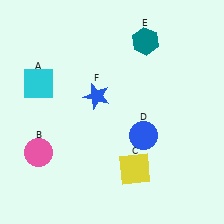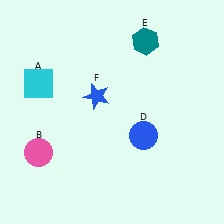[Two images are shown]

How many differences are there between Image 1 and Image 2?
There is 1 difference between the two images.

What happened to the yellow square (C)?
The yellow square (C) was removed in Image 2. It was in the bottom-right area of Image 1.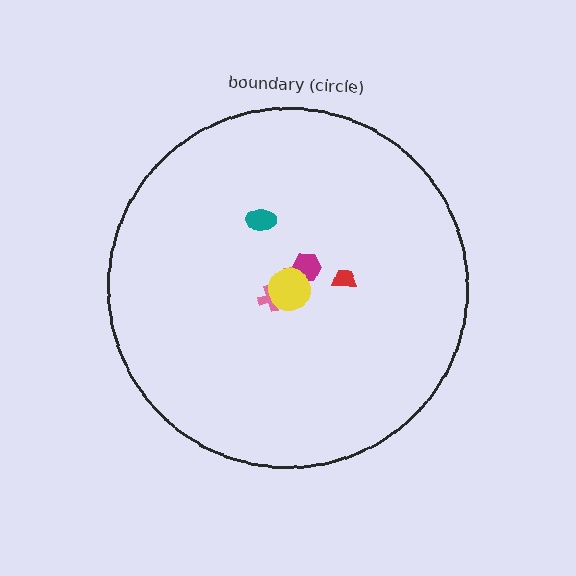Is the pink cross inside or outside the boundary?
Inside.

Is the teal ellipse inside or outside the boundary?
Inside.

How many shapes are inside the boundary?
6 inside, 0 outside.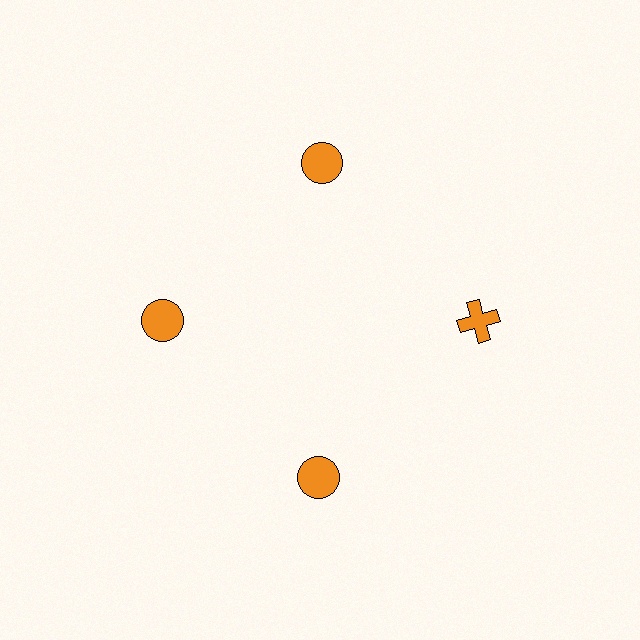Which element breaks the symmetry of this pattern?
The orange cross at roughly the 3 o'clock position breaks the symmetry. All other shapes are orange circles.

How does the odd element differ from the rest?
It has a different shape: cross instead of circle.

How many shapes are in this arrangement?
There are 4 shapes arranged in a ring pattern.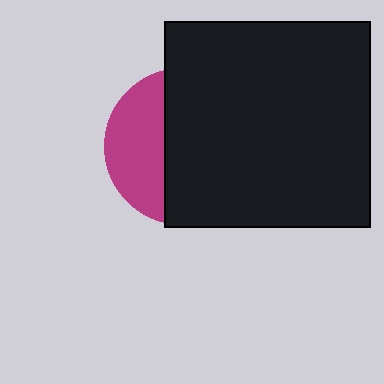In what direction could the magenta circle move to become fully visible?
The magenta circle could move left. That would shift it out from behind the black square entirely.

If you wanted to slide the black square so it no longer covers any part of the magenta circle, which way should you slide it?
Slide it right — that is the most direct way to separate the two shapes.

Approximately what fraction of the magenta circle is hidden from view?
Roughly 65% of the magenta circle is hidden behind the black square.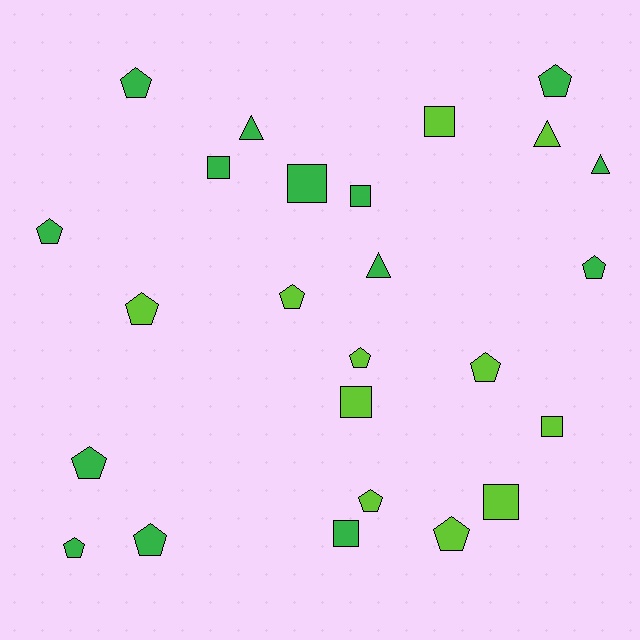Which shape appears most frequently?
Pentagon, with 13 objects.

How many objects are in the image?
There are 25 objects.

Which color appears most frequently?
Green, with 14 objects.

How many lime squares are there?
There are 4 lime squares.